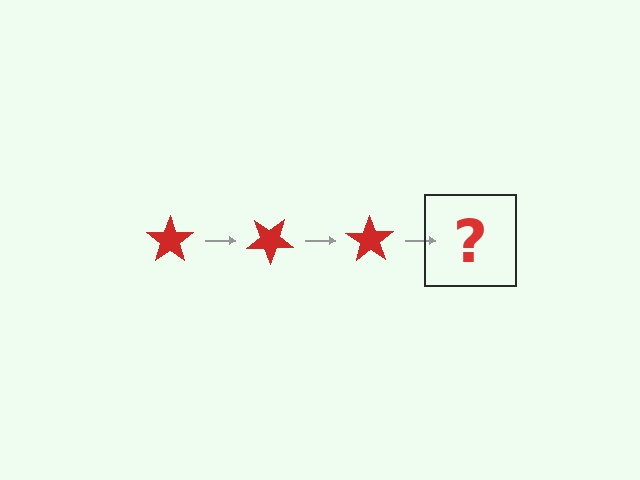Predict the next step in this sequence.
The next step is a red star rotated 105 degrees.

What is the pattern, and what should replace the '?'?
The pattern is that the star rotates 35 degrees each step. The '?' should be a red star rotated 105 degrees.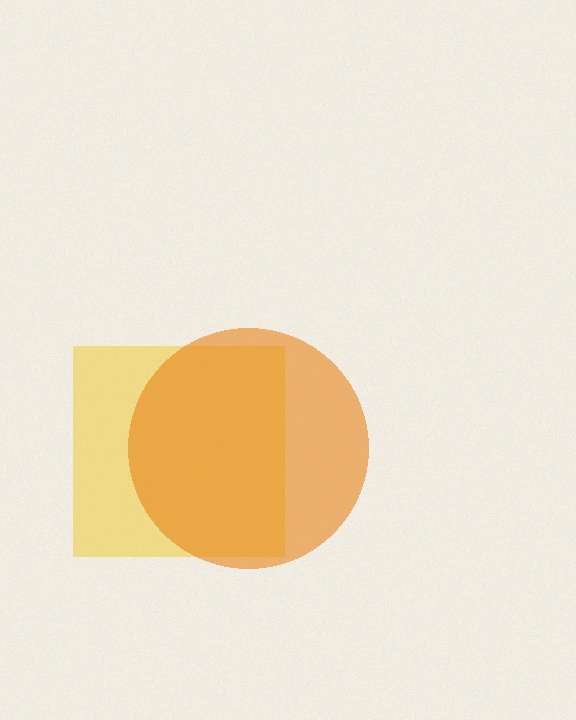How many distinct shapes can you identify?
There are 2 distinct shapes: a yellow square, an orange circle.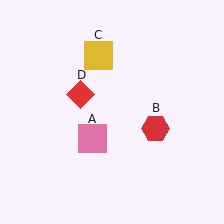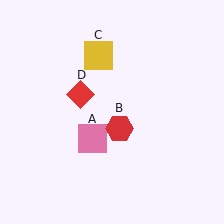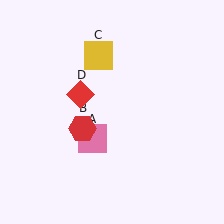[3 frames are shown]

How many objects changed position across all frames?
1 object changed position: red hexagon (object B).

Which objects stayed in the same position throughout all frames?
Pink square (object A) and yellow square (object C) and red diamond (object D) remained stationary.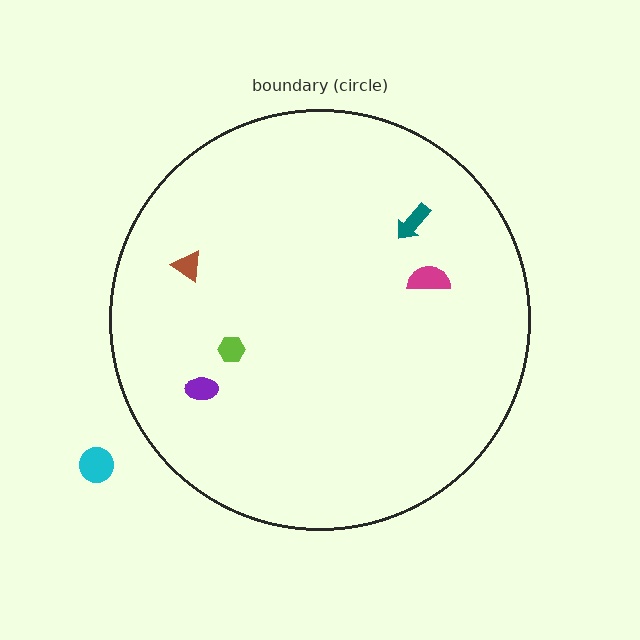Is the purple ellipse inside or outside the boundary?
Inside.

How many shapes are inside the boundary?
5 inside, 1 outside.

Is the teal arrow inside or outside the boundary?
Inside.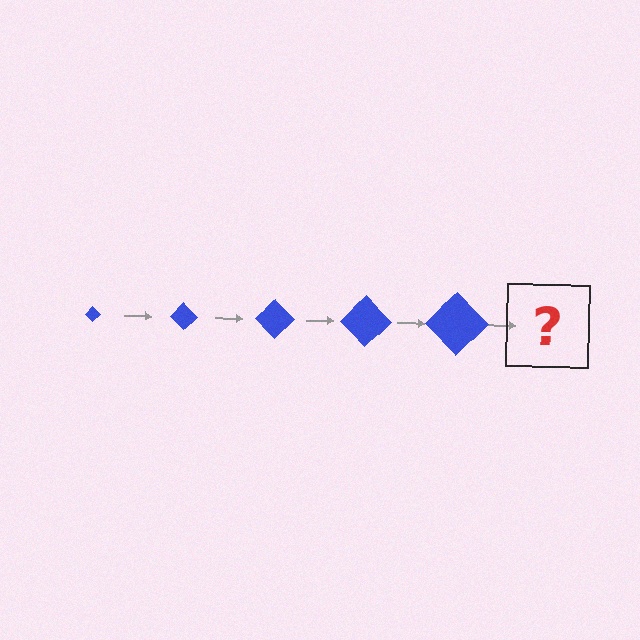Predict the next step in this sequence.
The next step is a blue diamond, larger than the previous one.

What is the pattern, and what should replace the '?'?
The pattern is that the diamond gets progressively larger each step. The '?' should be a blue diamond, larger than the previous one.